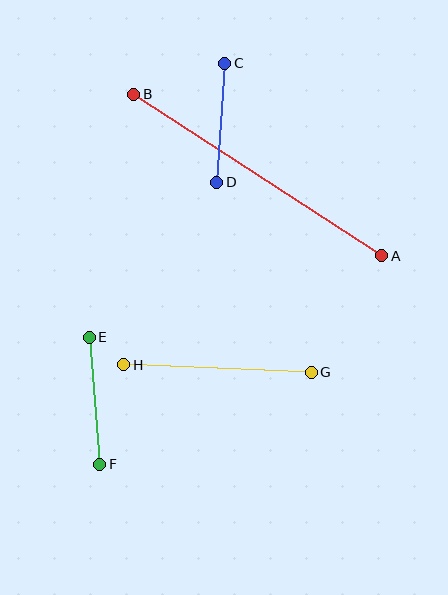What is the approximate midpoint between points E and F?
The midpoint is at approximately (95, 401) pixels.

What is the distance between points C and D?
The distance is approximately 119 pixels.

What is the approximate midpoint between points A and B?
The midpoint is at approximately (258, 175) pixels.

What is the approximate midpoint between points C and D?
The midpoint is at approximately (221, 123) pixels.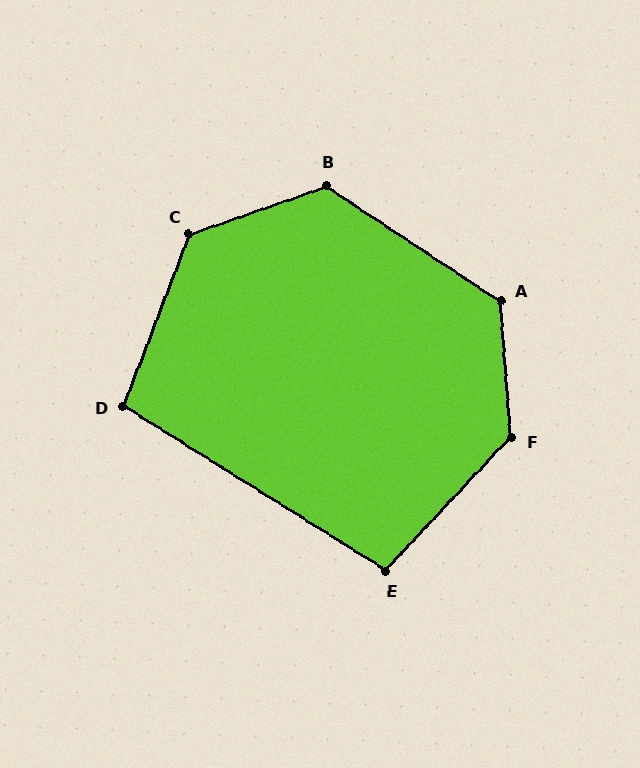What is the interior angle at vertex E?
Approximately 101 degrees (obtuse).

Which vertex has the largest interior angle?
F, at approximately 132 degrees.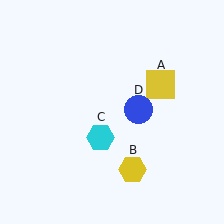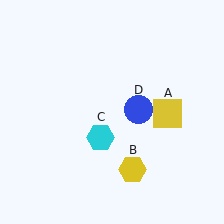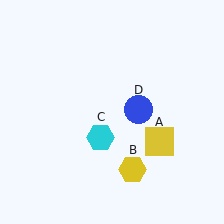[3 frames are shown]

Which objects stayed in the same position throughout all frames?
Yellow hexagon (object B) and cyan hexagon (object C) and blue circle (object D) remained stationary.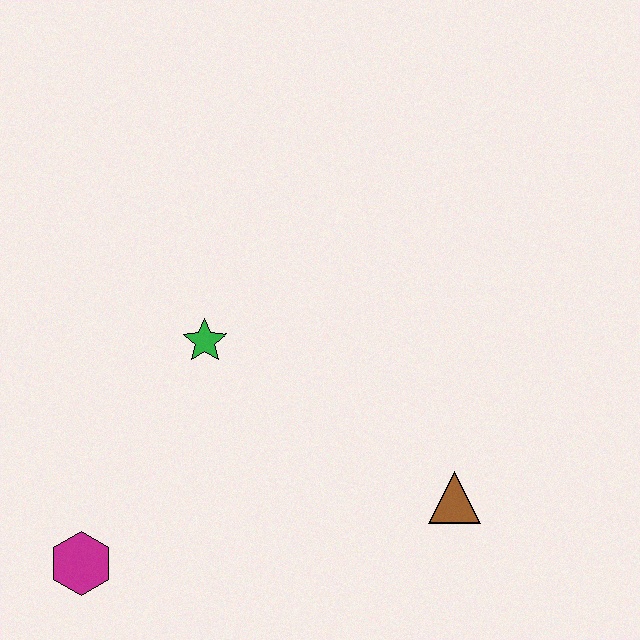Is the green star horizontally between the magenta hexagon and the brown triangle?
Yes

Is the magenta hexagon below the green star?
Yes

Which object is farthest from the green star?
The brown triangle is farthest from the green star.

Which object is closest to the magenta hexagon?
The green star is closest to the magenta hexagon.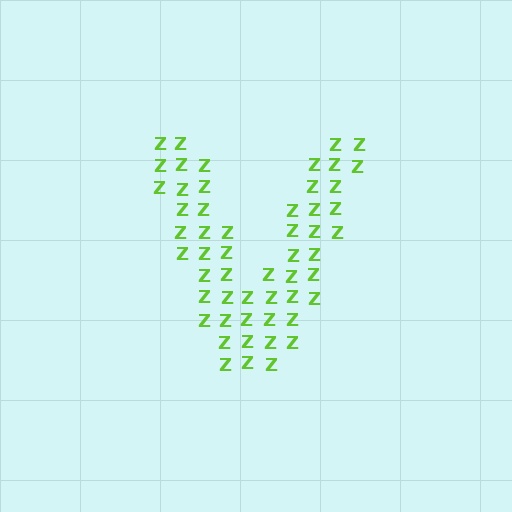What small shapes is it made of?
It is made of small letter Z's.